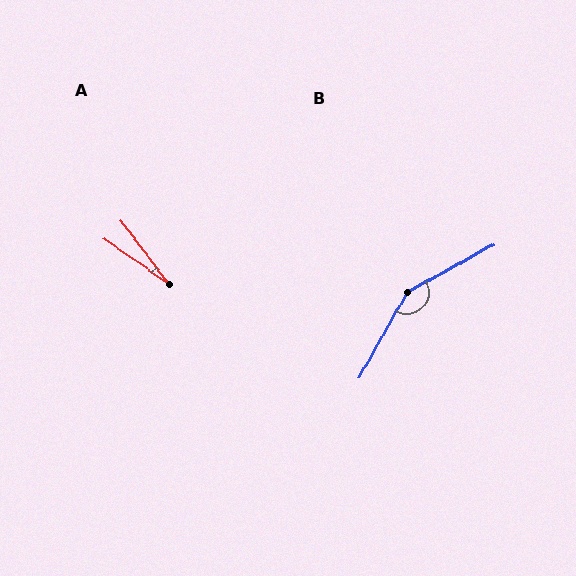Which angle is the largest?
B, at approximately 148 degrees.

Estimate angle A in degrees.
Approximately 18 degrees.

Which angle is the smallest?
A, at approximately 18 degrees.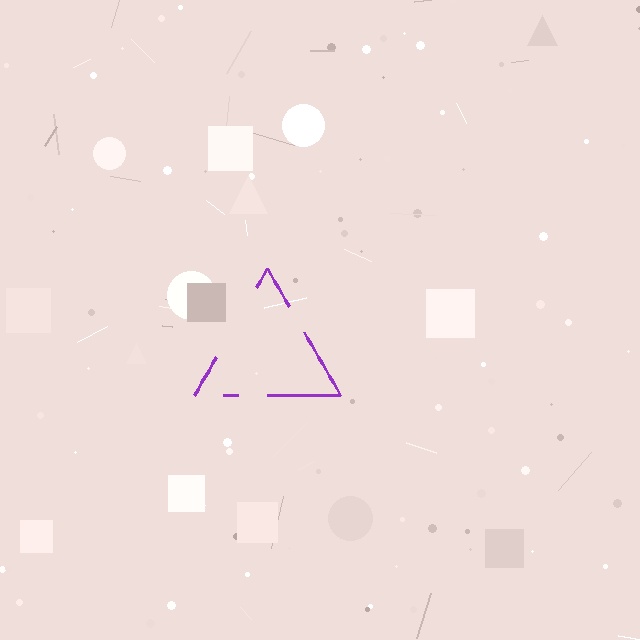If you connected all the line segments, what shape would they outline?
They would outline a triangle.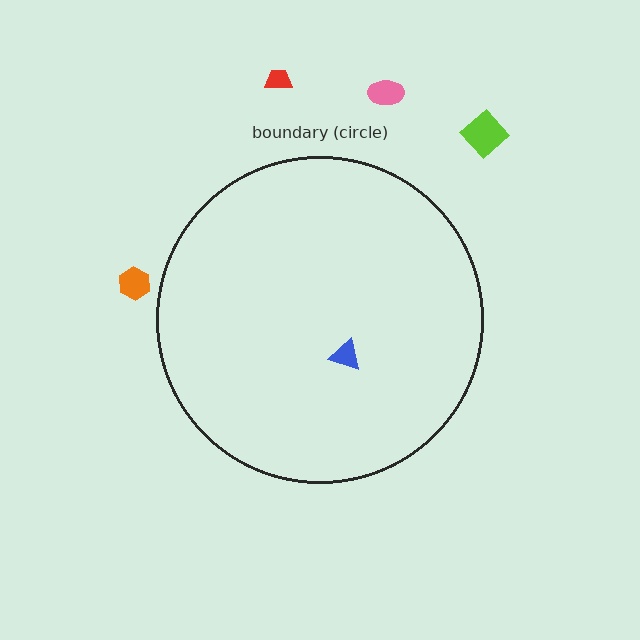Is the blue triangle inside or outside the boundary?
Inside.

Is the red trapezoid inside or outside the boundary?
Outside.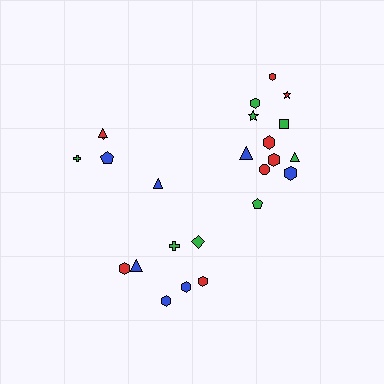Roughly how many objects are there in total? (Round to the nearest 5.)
Roughly 25 objects in total.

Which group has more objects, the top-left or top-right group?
The top-right group.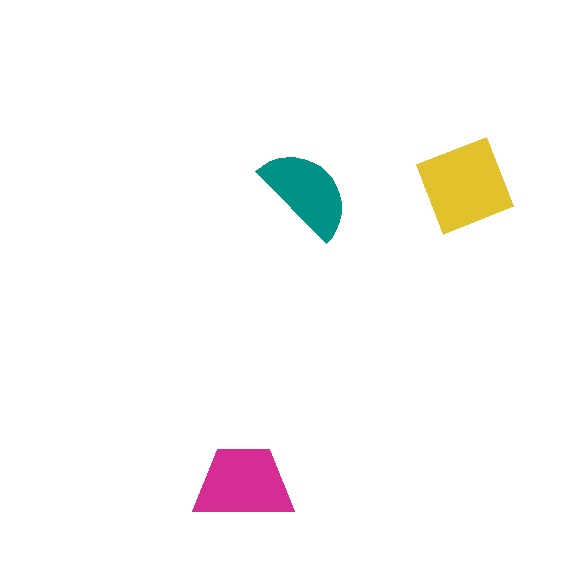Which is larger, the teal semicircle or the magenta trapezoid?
The magenta trapezoid.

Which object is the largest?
The yellow square.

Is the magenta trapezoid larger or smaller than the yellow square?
Smaller.